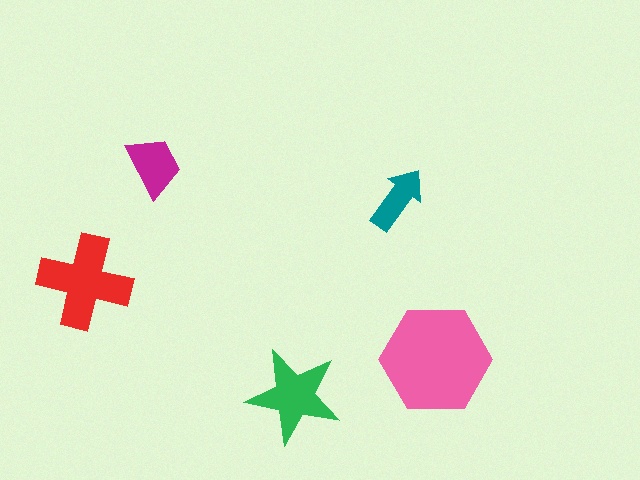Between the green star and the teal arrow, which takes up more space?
The green star.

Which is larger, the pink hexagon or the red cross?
The pink hexagon.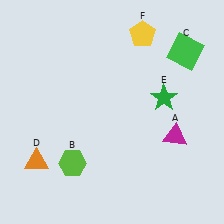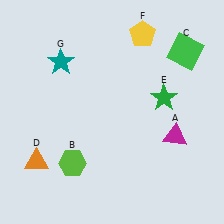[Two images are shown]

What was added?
A teal star (G) was added in Image 2.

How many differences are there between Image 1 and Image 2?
There is 1 difference between the two images.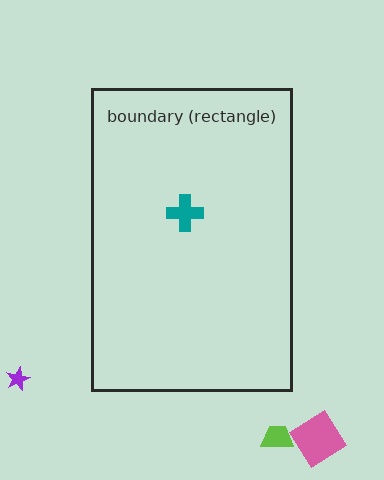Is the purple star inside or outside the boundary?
Outside.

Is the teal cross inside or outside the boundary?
Inside.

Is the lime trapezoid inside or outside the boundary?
Outside.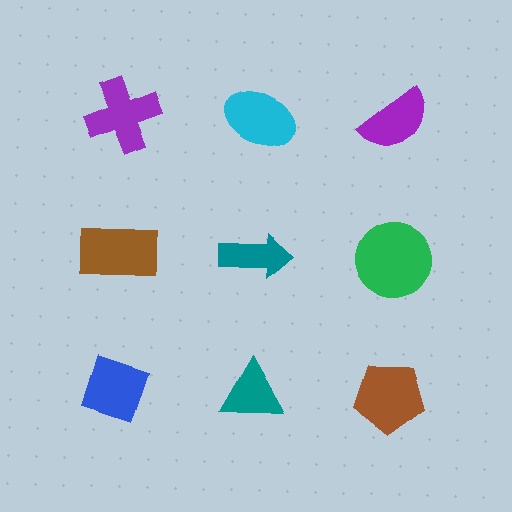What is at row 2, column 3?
A green circle.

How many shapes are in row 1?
3 shapes.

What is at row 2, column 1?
A brown rectangle.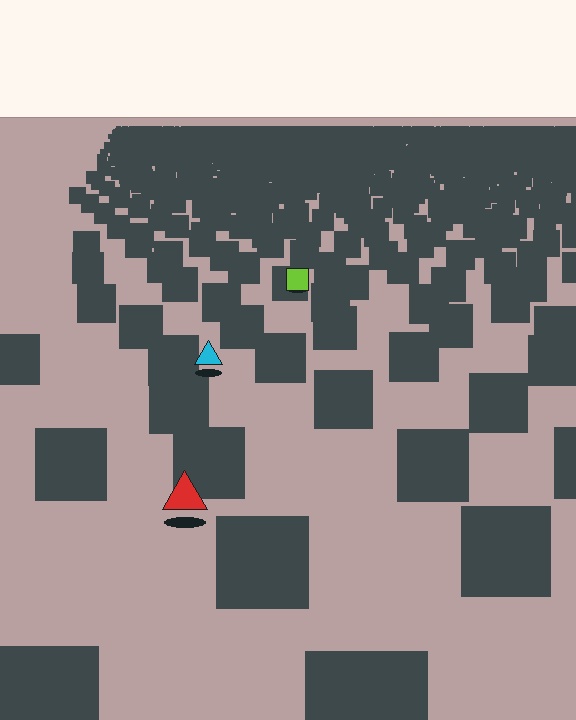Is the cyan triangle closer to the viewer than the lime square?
Yes. The cyan triangle is closer — you can tell from the texture gradient: the ground texture is coarser near it.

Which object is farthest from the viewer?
The lime square is farthest from the viewer. It appears smaller and the ground texture around it is denser.